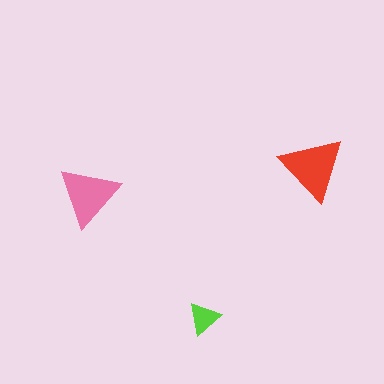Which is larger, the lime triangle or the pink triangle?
The pink one.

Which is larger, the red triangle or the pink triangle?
The red one.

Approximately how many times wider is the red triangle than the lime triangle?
About 2 times wider.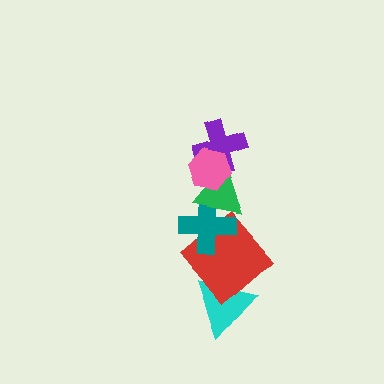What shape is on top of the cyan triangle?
The red diamond is on top of the cyan triangle.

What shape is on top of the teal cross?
The green triangle is on top of the teal cross.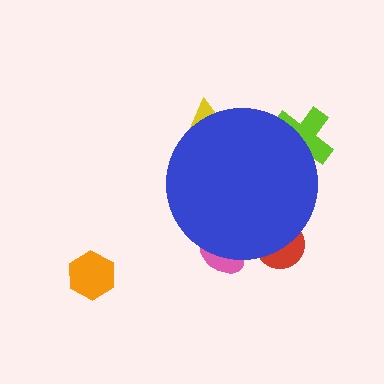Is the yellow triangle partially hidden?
Yes, the yellow triangle is partially hidden behind the blue circle.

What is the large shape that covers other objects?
A blue circle.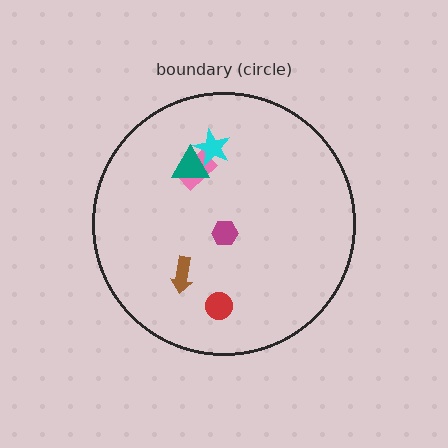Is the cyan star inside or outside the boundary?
Inside.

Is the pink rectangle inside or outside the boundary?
Inside.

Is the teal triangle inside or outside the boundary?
Inside.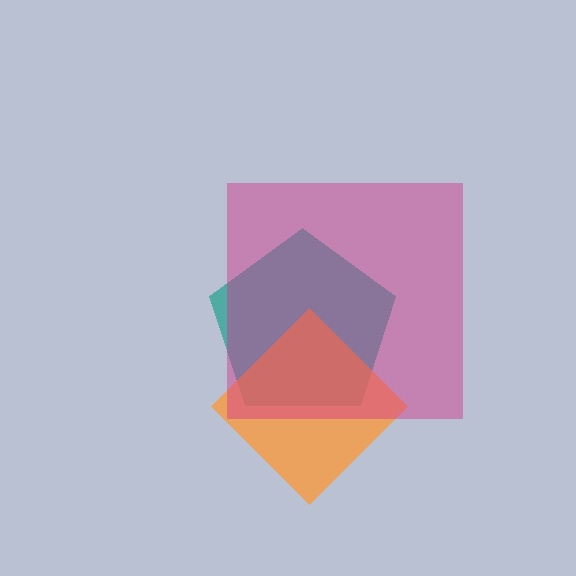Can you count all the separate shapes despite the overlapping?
Yes, there are 3 separate shapes.